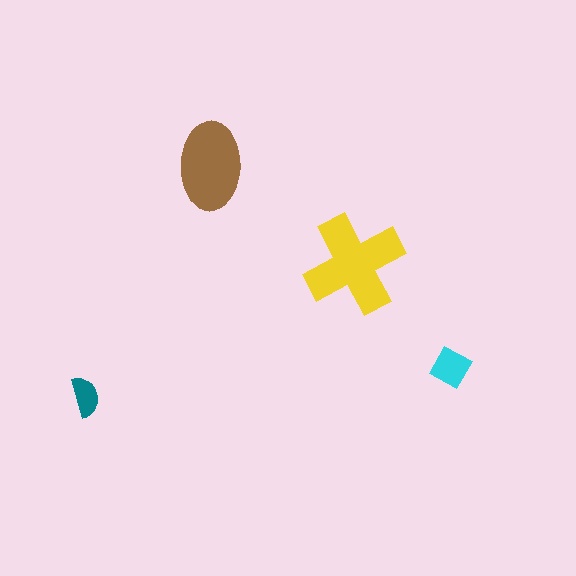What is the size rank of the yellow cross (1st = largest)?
1st.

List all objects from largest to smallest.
The yellow cross, the brown ellipse, the cyan diamond, the teal semicircle.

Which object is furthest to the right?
The cyan diamond is rightmost.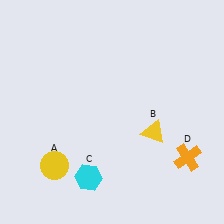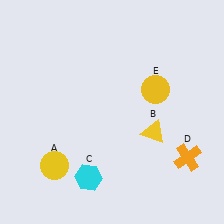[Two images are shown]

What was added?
A yellow circle (E) was added in Image 2.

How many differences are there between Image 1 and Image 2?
There is 1 difference between the two images.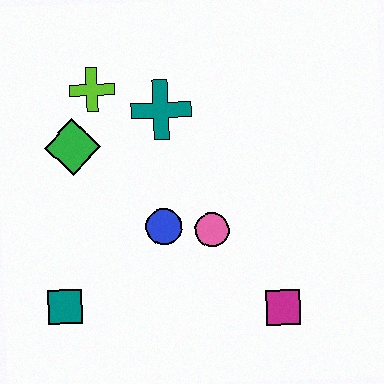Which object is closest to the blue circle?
The pink circle is closest to the blue circle.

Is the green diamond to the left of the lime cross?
Yes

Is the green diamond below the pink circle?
No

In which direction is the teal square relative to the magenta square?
The teal square is to the left of the magenta square.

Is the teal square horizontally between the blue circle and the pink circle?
No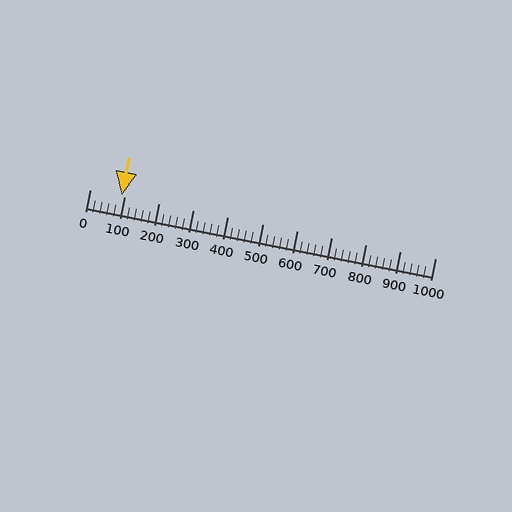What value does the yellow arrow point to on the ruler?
The yellow arrow points to approximately 93.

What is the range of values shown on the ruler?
The ruler shows values from 0 to 1000.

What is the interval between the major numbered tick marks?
The major tick marks are spaced 100 units apart.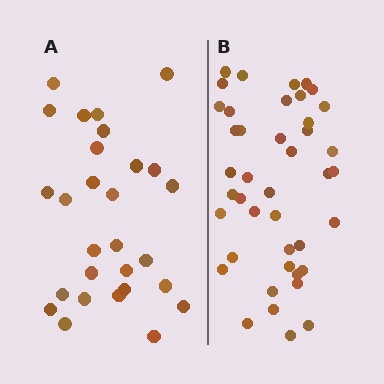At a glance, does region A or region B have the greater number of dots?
Region B (the right region) has more dots.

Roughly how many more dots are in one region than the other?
Region B has approximately 15 more dots than region A.